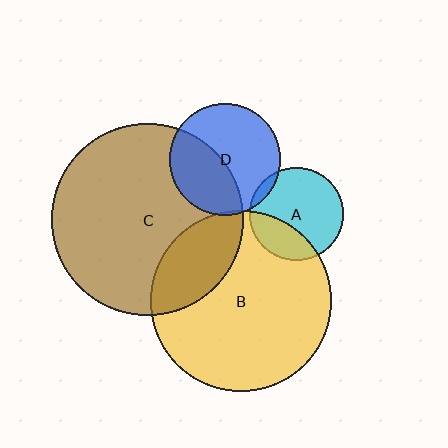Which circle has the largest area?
Circle C (brown).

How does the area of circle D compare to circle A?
Approximately 1.4 times.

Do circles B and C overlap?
Yes.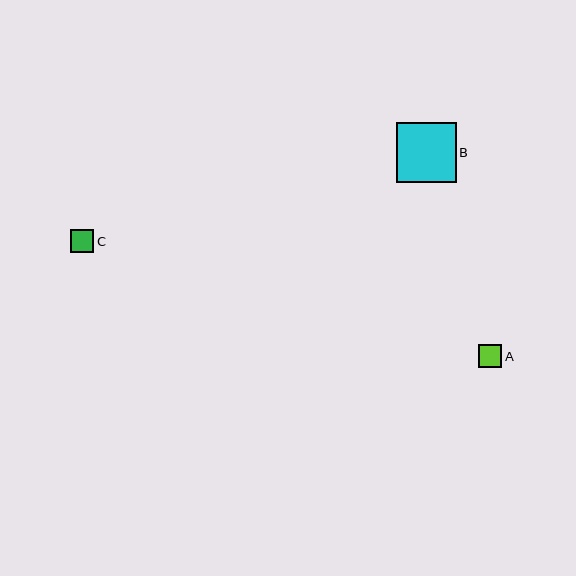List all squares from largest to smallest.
From largest to smallest: B, C, A.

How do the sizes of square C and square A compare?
Square C and square A are approximately the same size.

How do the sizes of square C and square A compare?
Square C and square A are approximately the same size.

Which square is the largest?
Square B is the largest with a size of approximately 60 pixels.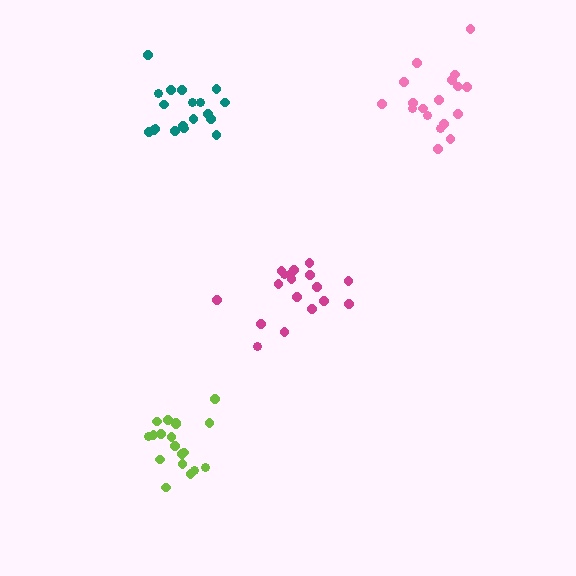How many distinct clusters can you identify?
There are 4 distinct clusters.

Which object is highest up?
The pink cluster is topmost.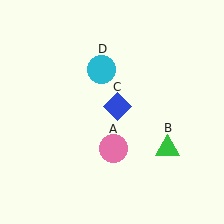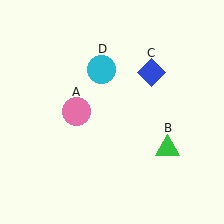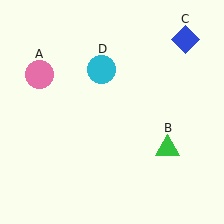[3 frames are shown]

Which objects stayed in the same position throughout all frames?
Green triangle (object B) and cyan circle (object D) remained stationary.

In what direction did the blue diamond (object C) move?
The blue diamond (object C) moved up and to the right.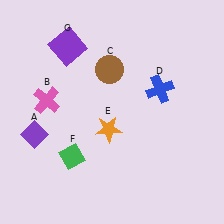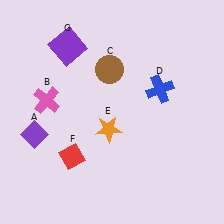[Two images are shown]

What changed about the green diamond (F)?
In Image 1, F is green. In Image 2, it changed to red.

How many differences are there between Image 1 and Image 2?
There is 1 difference between the two images.